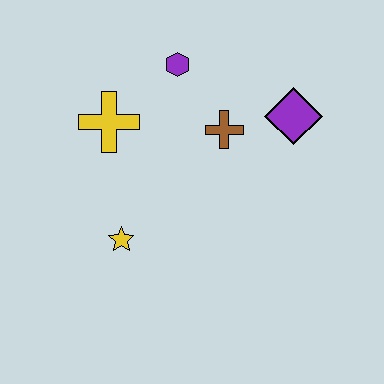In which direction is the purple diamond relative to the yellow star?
The purple diamond is to the right of the yellow star.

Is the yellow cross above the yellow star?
Yes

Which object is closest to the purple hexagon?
The brown cross is closest to the purple hexagon.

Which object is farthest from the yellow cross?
The purple diamond is farthest from the yellow cross.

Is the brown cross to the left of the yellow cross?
No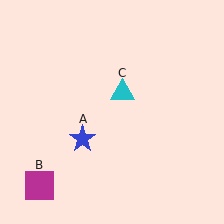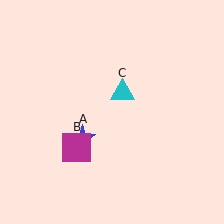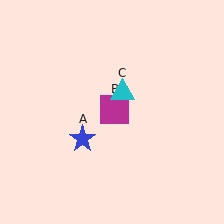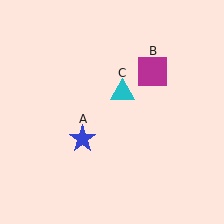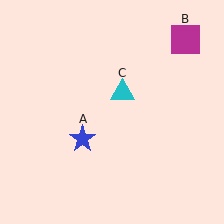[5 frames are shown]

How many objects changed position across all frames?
1 object changed position: magenta square (object B).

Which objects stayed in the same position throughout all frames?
Blue star (object A) and cyan triangle (object C) remained stationary.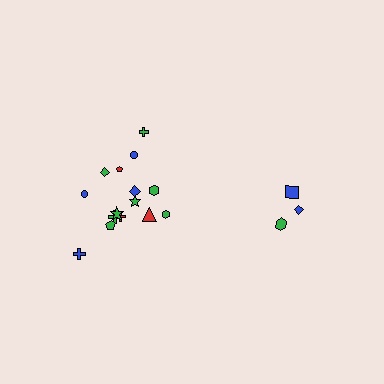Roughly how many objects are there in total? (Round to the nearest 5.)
Roughly 20 objects in total.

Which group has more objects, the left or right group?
The left group.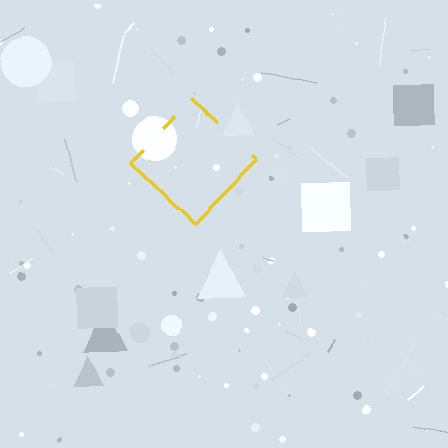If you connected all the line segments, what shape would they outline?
They would outline a diamond.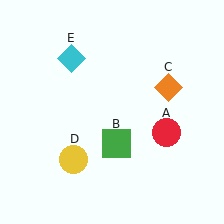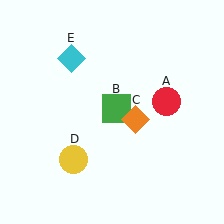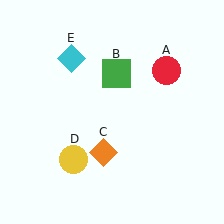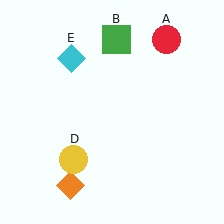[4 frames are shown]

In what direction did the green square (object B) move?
The green square (object B) moved up.